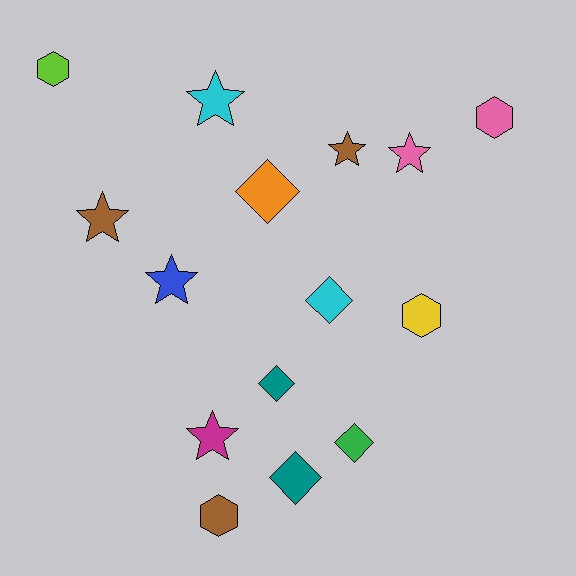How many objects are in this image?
There are 15 objects.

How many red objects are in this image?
There are no red objects.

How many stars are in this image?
There are 6 stars.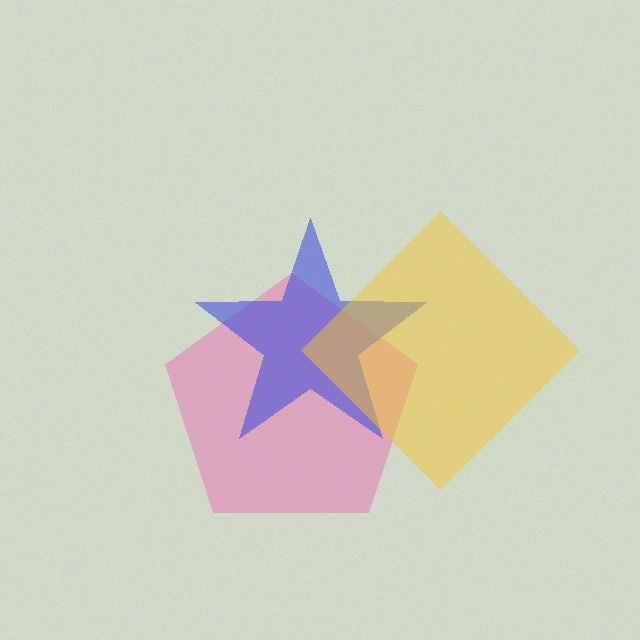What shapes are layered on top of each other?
The layered shapes are: a pink pentagon, a blue star, a yellow diamond.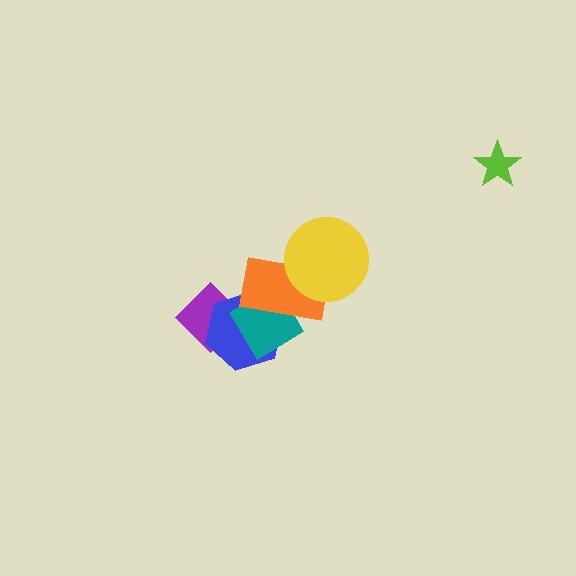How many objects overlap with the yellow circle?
1 object overlaps with the yellow circle.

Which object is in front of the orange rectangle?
The yellow circle is in front of the orange rectangle.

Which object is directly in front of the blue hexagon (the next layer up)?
The teal diamond is directly in front of the blue hexagon.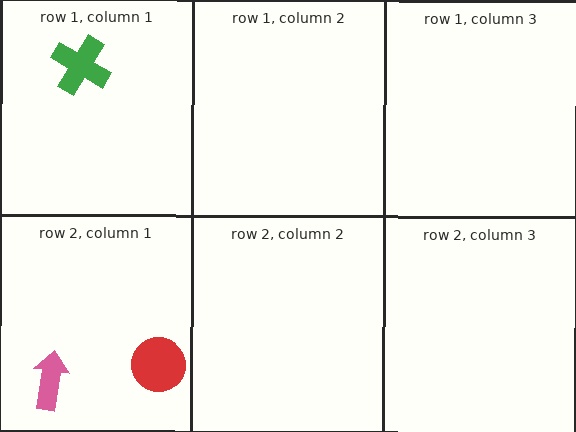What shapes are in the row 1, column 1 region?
The green cross.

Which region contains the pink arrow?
The row 2, column 1 region.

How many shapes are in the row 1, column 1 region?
1.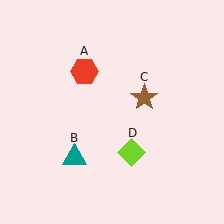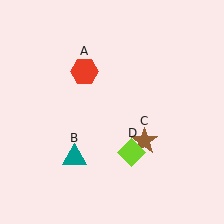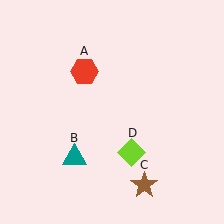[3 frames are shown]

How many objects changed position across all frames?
1 object changed position: brown star (object C).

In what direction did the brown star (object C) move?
The brown star (object C) moved down.